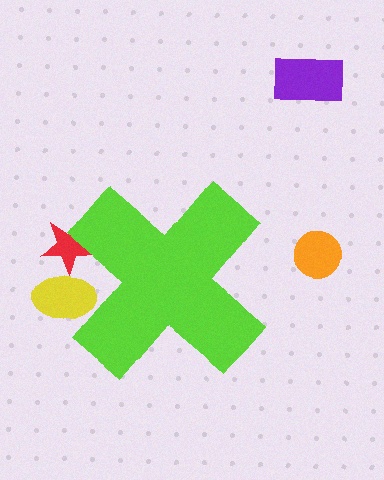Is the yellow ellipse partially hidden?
Yes, the yellow ellipse is partially hidden behind the lime cross.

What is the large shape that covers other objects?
A lime cross.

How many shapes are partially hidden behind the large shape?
2 shapes are partially hidden.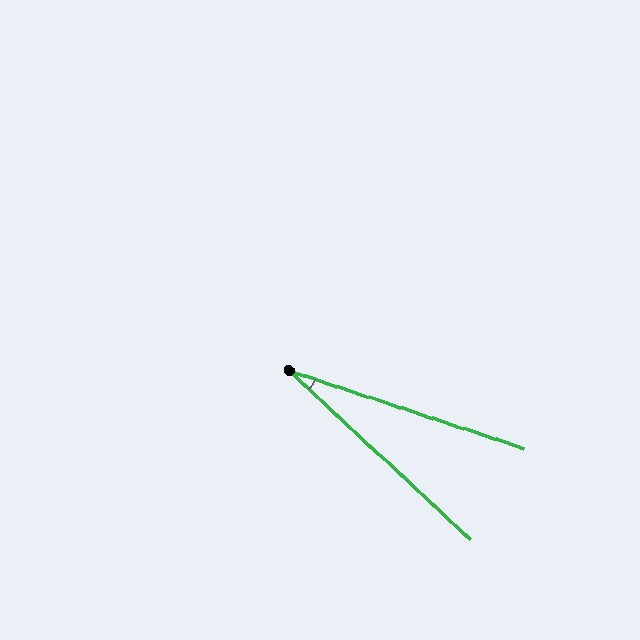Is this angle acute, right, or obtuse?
It is acute.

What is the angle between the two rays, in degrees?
Approximately 25 degrees.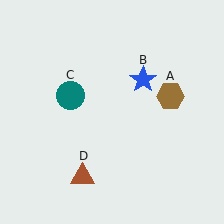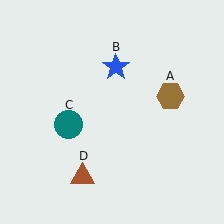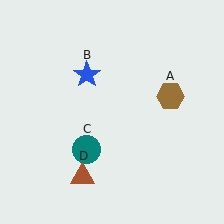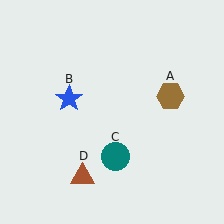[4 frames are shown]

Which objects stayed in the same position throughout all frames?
Brown hexagon (object A) and brown triangle (object D) remained stationary.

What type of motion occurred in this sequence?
The blue star (object B), teal circle (object C) rotated counterclockwise around the center of the scene.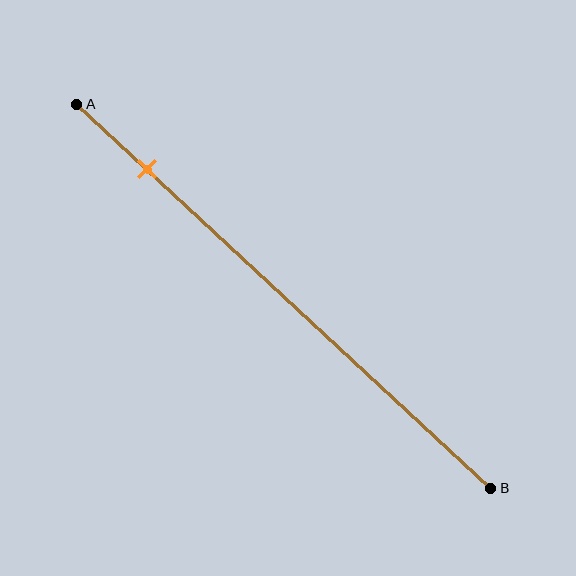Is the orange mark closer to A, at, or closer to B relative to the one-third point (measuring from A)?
The orange mark is closer to point A than the one-third point of segment AB.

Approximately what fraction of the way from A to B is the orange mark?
The orange mark is approximately 15% of the way from A to B.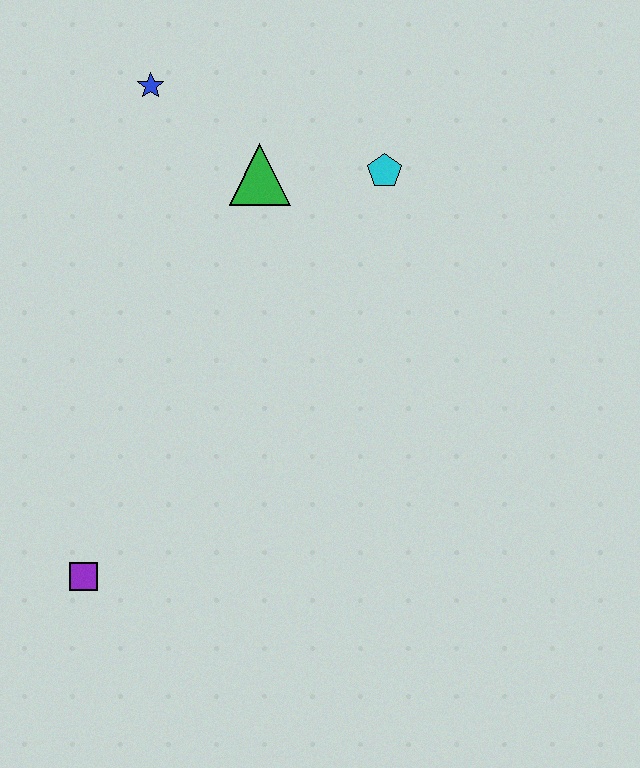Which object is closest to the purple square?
The green triangle is closest to the purple square.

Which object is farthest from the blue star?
The purple square is farthest from the blue star.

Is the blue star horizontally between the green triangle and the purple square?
Yes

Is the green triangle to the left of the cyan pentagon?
Yes